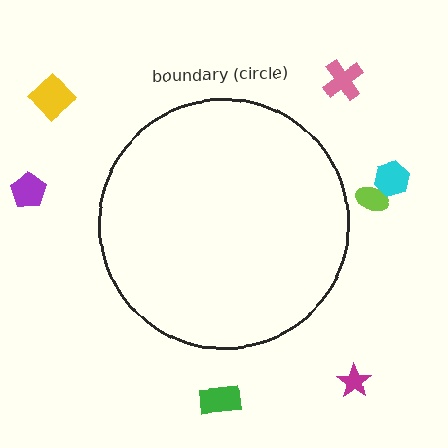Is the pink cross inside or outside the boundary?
Outside.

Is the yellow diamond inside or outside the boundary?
Outside.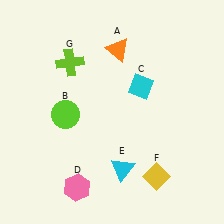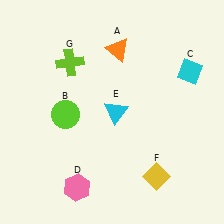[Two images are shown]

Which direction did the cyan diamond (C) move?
The cyan diamond (C) moved right.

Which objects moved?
The objects that moved are: the cyan diamond (C), the cyan triangle (E).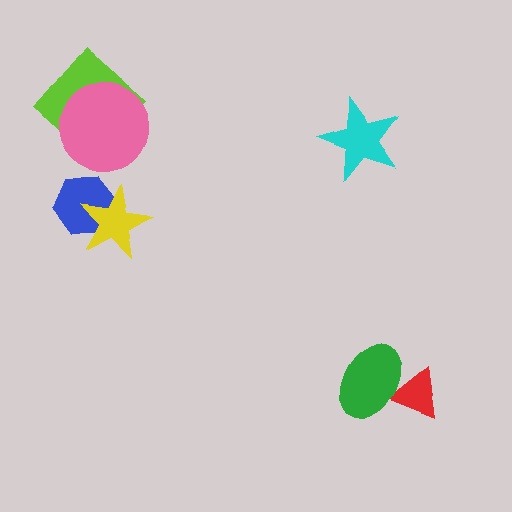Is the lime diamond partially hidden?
Yes, it is partially covered by another shape.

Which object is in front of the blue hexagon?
The yellow star is in front of the blue hexagon.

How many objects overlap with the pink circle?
1 object overlaps with the pink circle.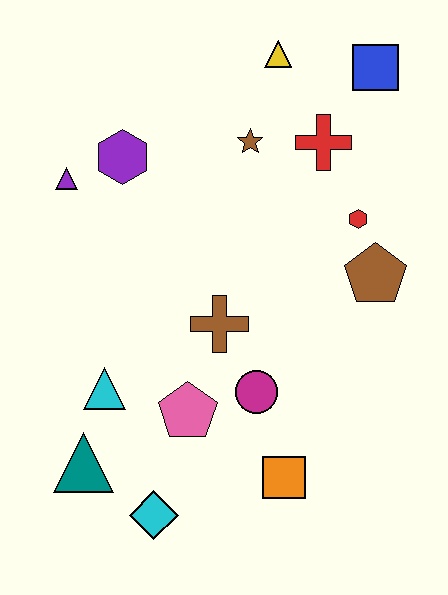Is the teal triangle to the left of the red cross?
Yes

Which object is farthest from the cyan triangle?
The blue square is farthest from the cyan triangle.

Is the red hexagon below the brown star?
Yes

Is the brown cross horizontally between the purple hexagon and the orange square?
Yes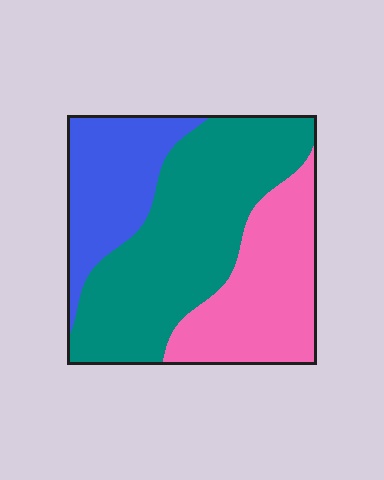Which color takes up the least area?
Blue, at roughly 25%.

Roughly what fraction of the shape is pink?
Pink covers 30% of the shape.